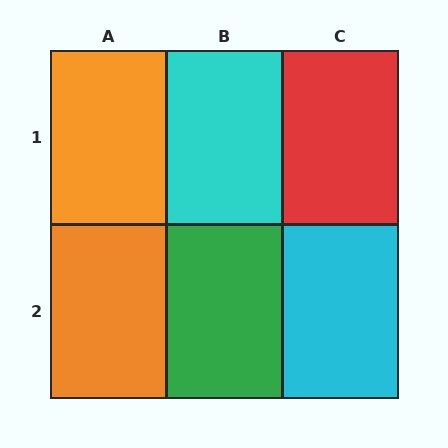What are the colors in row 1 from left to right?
Orange, cyan, red.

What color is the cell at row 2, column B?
Green.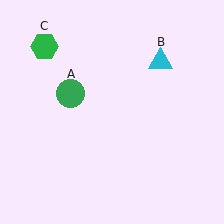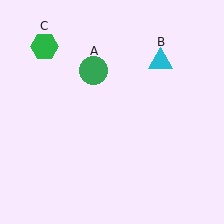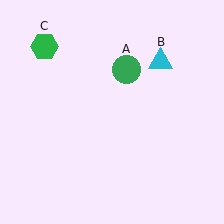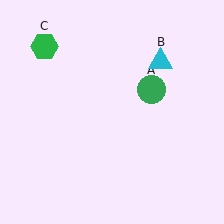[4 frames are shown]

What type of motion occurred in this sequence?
The green circle (object A) rotated clockwise around the center of the scene.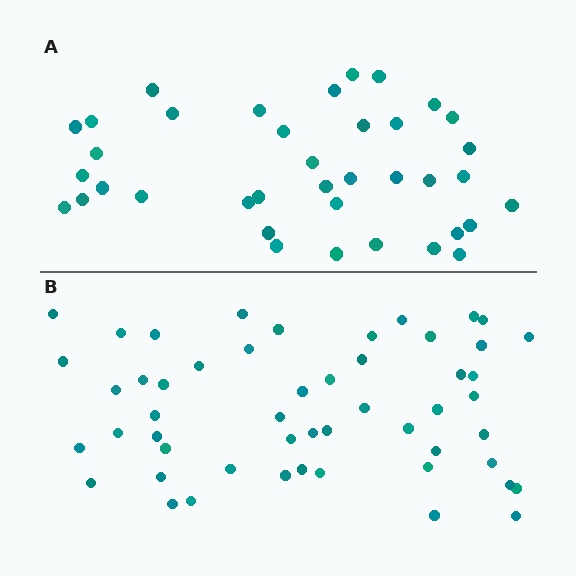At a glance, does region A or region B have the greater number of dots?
Region B (the bottom region) has more dots.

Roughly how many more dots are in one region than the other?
Region B has approximately 15 more dots than region A.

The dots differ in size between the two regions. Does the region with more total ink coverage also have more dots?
No. Region A has more total ink coverage because its dots are larger, but region B actually contains more individual dots. Total area can be misleading — the number of items is what matters here.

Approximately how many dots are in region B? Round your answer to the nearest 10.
About 50 dots. (The exact count is 52, which rounds to 50.)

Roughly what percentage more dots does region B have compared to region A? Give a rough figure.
About 35% more.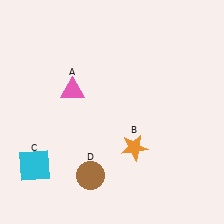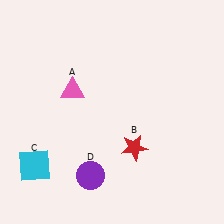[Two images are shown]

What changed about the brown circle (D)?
In Image 1, D is brown. In Image 2, it changed to purple.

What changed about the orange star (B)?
In Image 1, B is orange. In Image 2, it changed to red.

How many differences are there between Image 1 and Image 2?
There are 2 differences between the two images.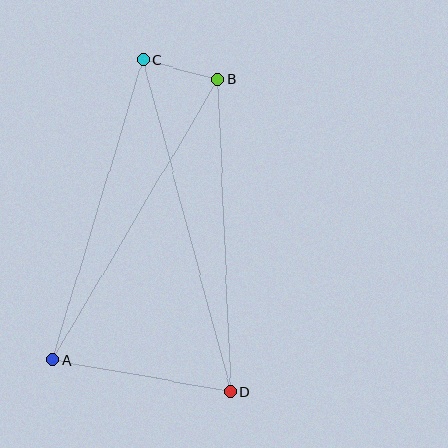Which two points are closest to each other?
Points B and C are closest to each other.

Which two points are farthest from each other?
Points C and D are farthest from each other.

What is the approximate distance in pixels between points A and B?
The distance between A and B is approximately 326 pixels.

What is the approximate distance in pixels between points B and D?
The distance between B and D is approximately 313 pixels.